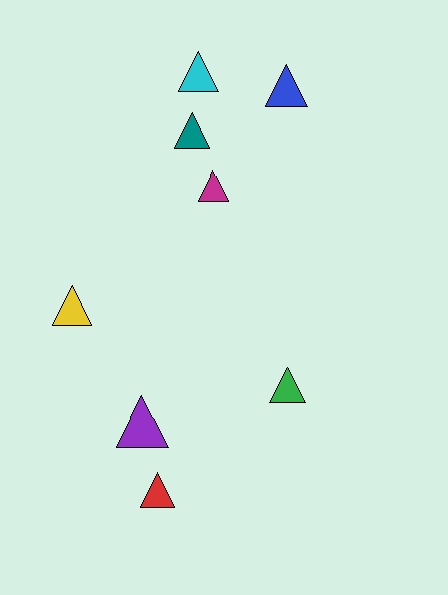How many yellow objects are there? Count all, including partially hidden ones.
There is 1 yellow object.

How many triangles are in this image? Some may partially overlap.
There are 8 triangles.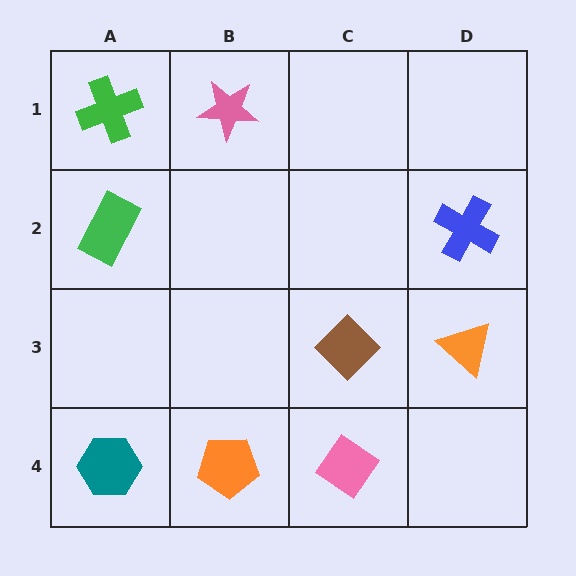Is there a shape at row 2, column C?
No, that cell is empty.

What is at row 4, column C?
A pink diamond.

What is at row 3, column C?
A brown diamond.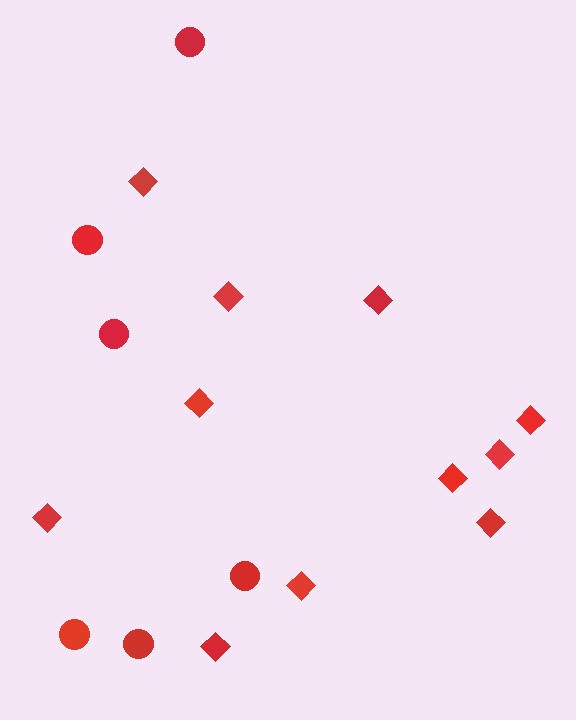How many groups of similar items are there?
There are 2 groups: one group of circles (6) and one group of diamonds (11).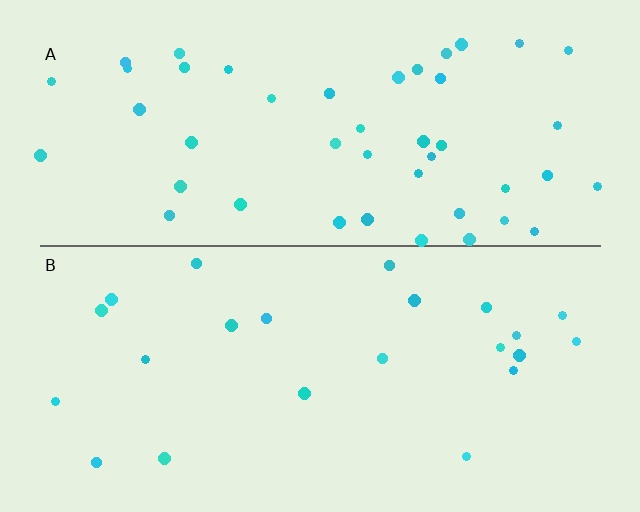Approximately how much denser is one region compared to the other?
Approximately 2.0× — region A over region B.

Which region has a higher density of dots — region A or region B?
A (the top).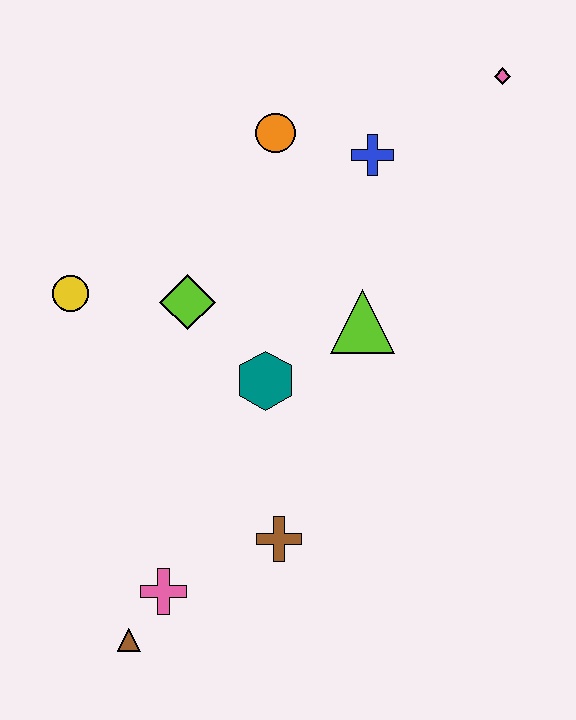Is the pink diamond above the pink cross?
Yes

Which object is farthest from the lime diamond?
The pink diamond is farthest from the lime diamond.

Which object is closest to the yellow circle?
The lime diamond is closest to the yellow circle.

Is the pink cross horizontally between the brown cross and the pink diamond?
No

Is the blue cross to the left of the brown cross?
No